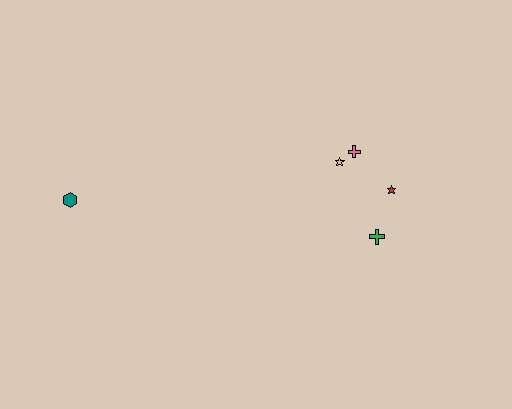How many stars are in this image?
There are 2 stars.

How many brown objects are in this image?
There are no brown objects.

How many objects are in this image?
There are 5 objects.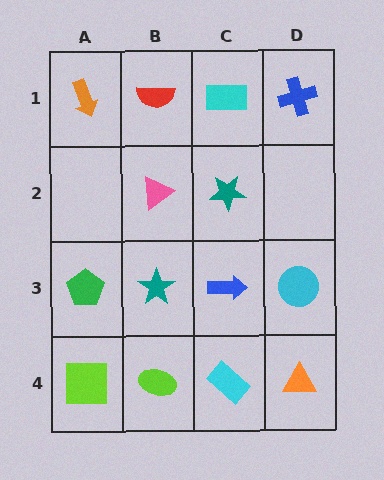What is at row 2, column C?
A teal star.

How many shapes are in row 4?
4 shapes.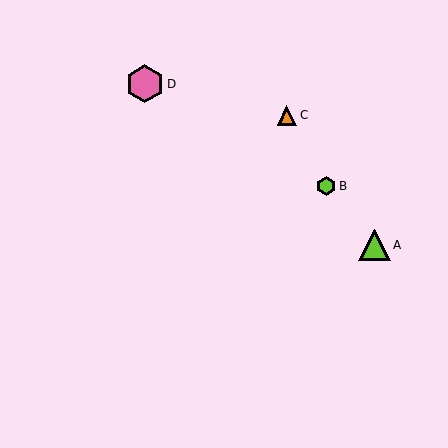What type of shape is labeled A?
Shape A is a lime triangle.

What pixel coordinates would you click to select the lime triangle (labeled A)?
Click at (375, 245) to select the lime triangle A.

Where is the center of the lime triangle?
The center of the lime triangle is at (375, 245).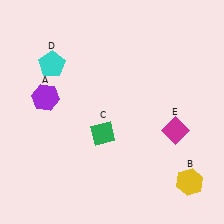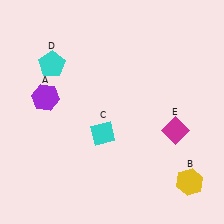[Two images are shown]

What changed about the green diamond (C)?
In Image 1, C is green. In Image 2, it changed to cyan.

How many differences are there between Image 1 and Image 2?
There is 1 difference between the two images.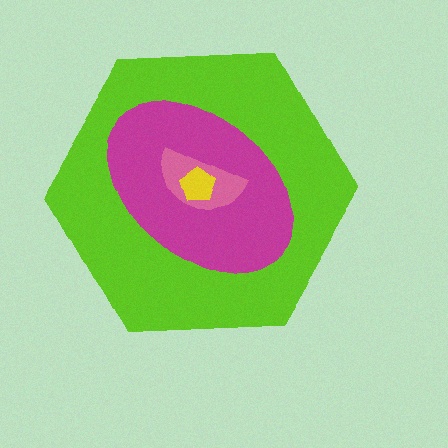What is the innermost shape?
The yellow pentagon.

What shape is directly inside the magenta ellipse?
The pink semicircle.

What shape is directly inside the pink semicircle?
The yellow pentagon.